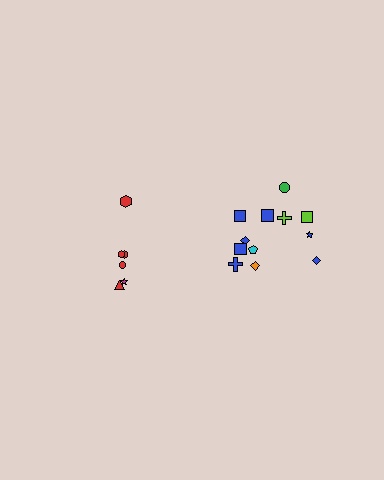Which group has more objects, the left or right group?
The right group.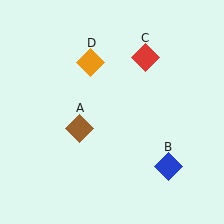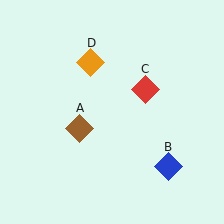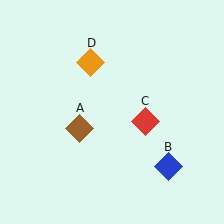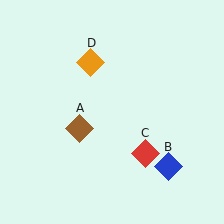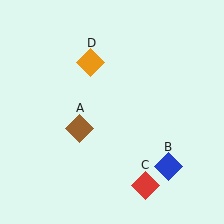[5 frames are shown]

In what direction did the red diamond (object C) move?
The red diamond (object C) moved down.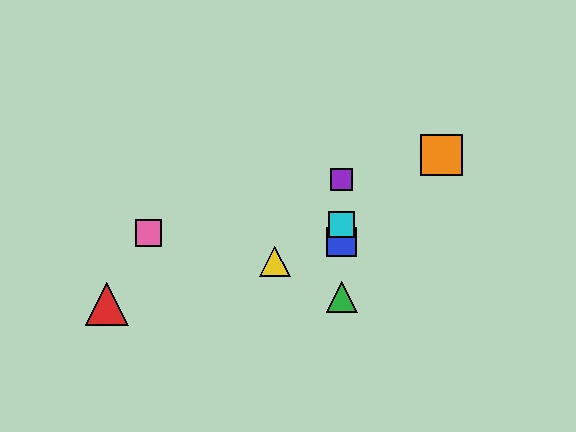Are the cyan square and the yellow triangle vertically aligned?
No, the cyan square is at x≈342 and the yellow triangle is at x≈275.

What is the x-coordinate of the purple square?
The purple square is at x≈342.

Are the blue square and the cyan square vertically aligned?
Yes, both are at x≈342.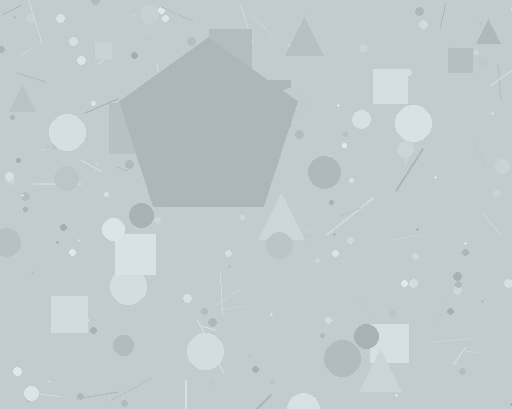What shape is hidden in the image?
A pentagon is hidden in the image.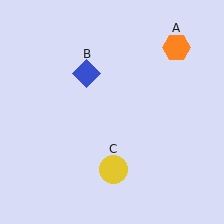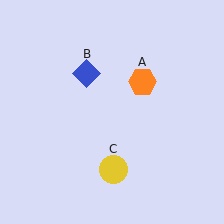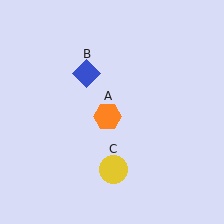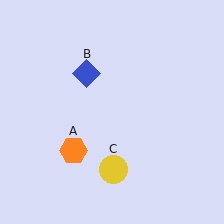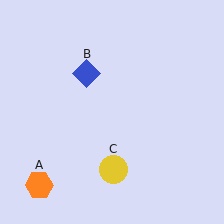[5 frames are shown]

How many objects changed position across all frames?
1 object changed position: orange hexagon (object A).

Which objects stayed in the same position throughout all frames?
Blue diamond (object B) and yellow circle (object C) remained stationary.